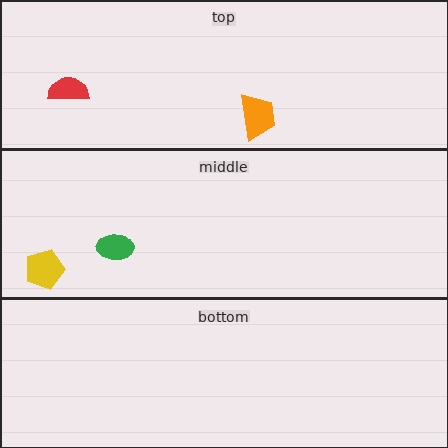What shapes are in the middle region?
The green ellipse, the yellow pentagon.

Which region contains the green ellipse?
The middle region.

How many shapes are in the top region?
2.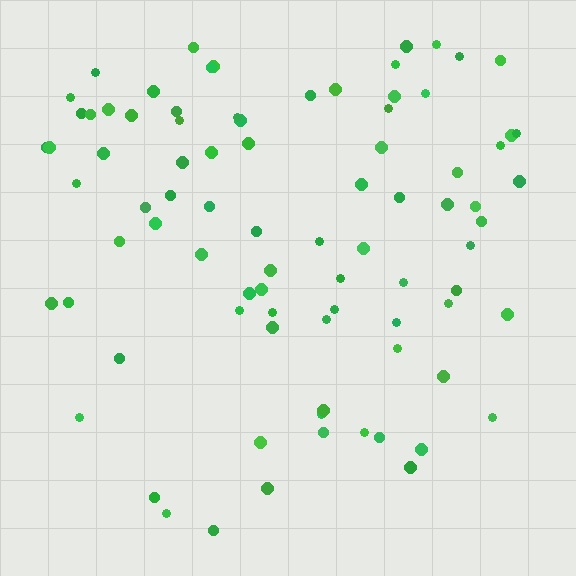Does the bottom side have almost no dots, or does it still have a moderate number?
Still a moderate number, just noticeably fewer than the top.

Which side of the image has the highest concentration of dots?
The top.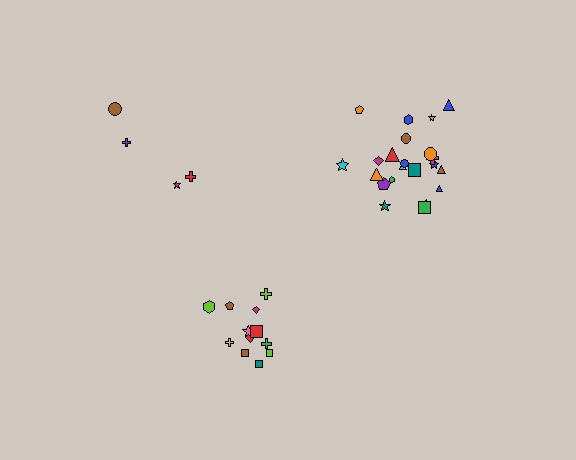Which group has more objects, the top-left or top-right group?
The top-right group.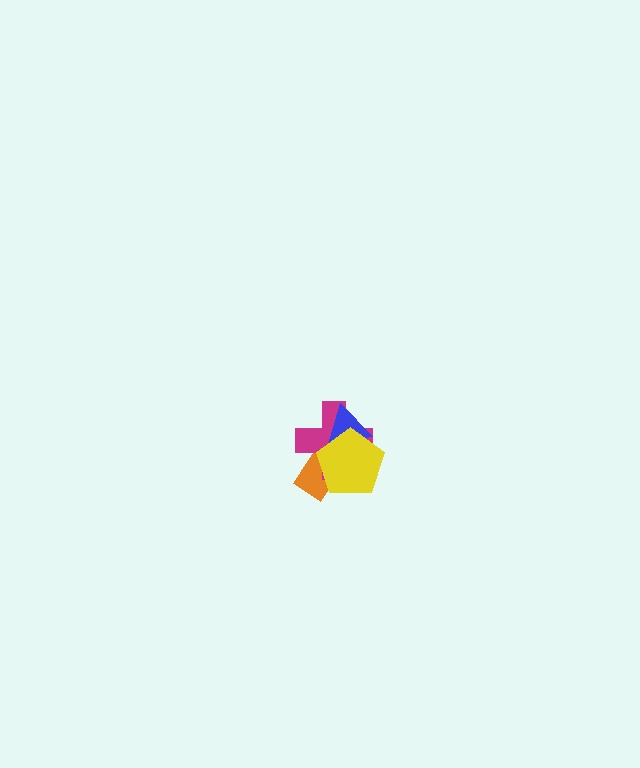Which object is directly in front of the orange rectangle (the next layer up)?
The magenta cross is directly in front of the orange rectangle.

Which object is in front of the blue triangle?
The yellow pentagon is in front of the blue triangle.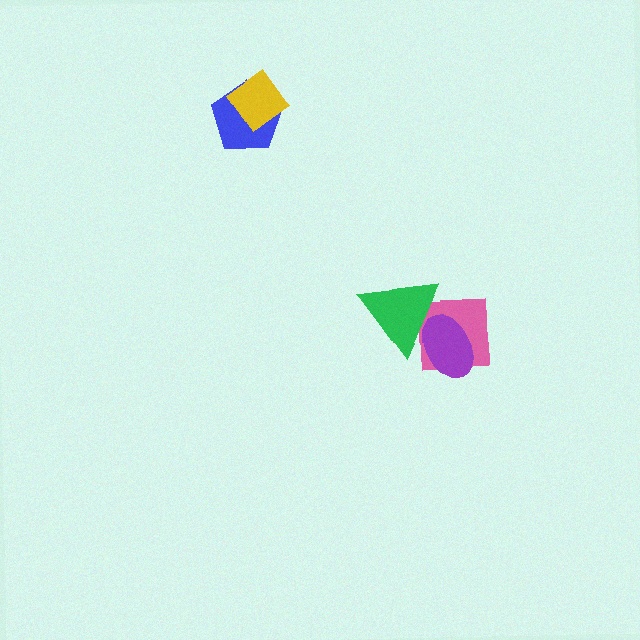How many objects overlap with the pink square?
2 objects overlap with the pink square.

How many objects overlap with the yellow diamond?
1 object overlaps with the yellow diamond.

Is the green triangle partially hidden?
Yes, it is partially covered by another shape.